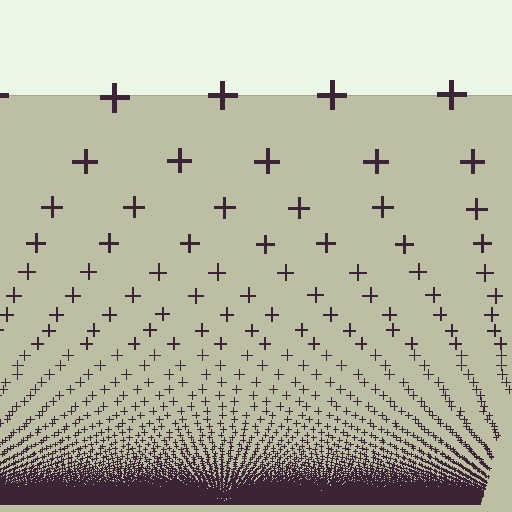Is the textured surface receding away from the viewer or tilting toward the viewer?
The surface appears to tilt toward the viewer. Texture elements get larger and sparser toward the top.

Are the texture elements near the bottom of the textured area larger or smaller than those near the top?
Smaller. The gradient is inverted — elements near the bottom are smaller and denser.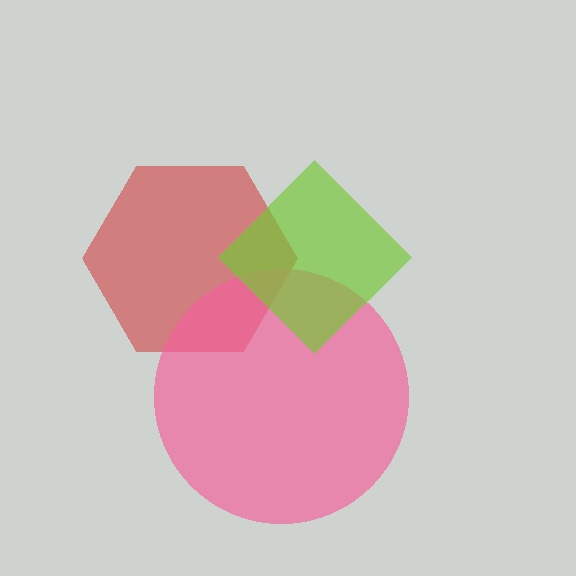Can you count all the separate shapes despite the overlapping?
Yes, there are 3 separate shapes.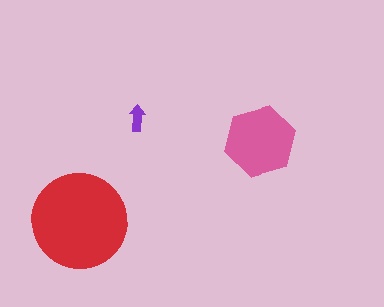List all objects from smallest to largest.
The purple arrow, the pink hexagon, the red circle.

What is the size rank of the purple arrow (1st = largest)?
3rd.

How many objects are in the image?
There are 3 objects in the image.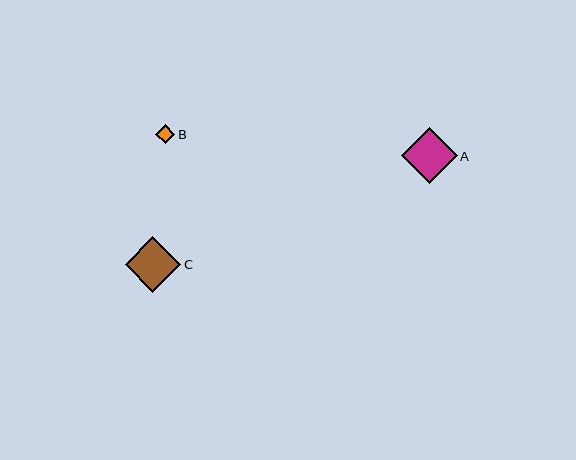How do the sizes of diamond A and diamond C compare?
Diamond A and diamond C are approximately the same size.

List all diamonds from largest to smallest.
From largest to smallest: A, C, B.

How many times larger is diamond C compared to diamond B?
Diamond C is approximately 2.8 times the size of diamond B.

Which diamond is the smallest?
Diamond B is the smallest with a size of approximately 20 pixels.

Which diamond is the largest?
Diamond A is the largest with a size of approximately 56 pixels.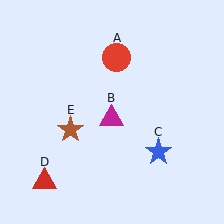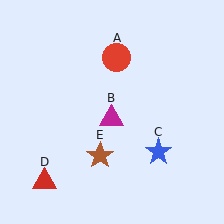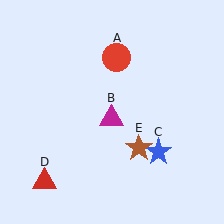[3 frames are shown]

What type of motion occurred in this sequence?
The brown star (object E) rotated counterclockwise around the center of the scene.